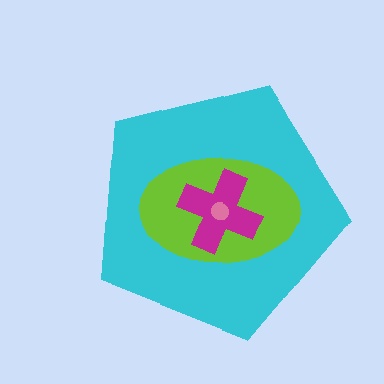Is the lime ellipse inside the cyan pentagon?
Yes.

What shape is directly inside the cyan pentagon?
The lime ellipse.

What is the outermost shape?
The cyan pentagon.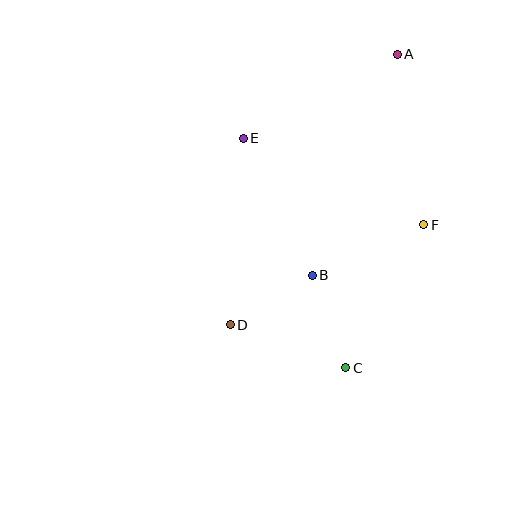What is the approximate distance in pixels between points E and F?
The distance between E and F is approximately 200 pixels.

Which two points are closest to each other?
Points B and D are closest to each other.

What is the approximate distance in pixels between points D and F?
The distance between D and F is approximately 218 pixels.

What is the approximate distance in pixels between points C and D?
The distance between C and D is approximately 123 pixels.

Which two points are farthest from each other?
Points A and D are farthest from each other.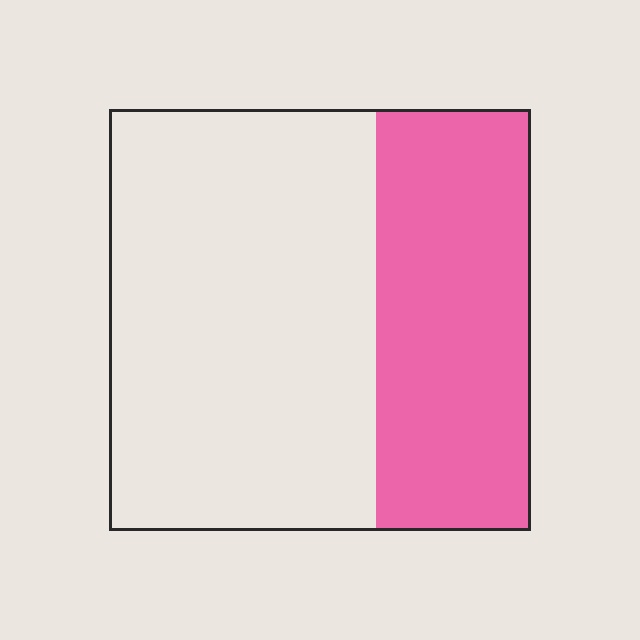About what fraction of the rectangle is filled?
About three eighths (3/8).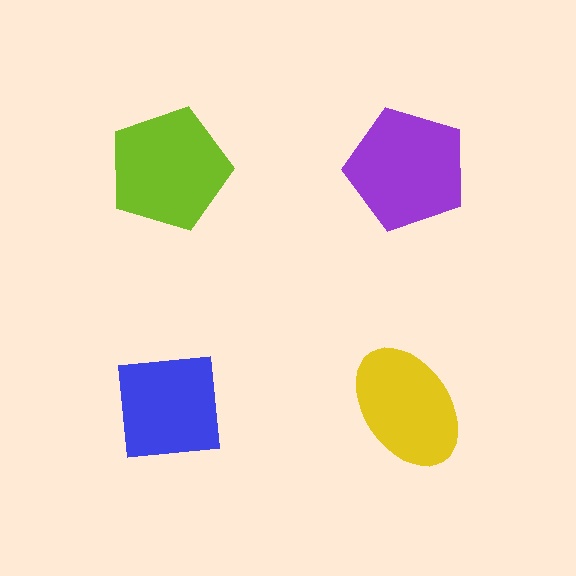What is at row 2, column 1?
A blue square.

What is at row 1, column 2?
A purple pentagon.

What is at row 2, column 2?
A yellow ellipse.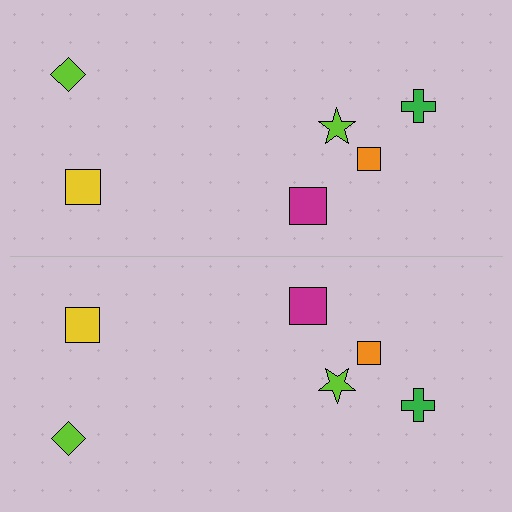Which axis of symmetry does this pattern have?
The pattern has a horizontal axis of symmetry running through the center of the image.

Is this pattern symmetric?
Yes, this pattern has bilateral (reflection) symmetry.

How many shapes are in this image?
There are 12 shapes in this image.